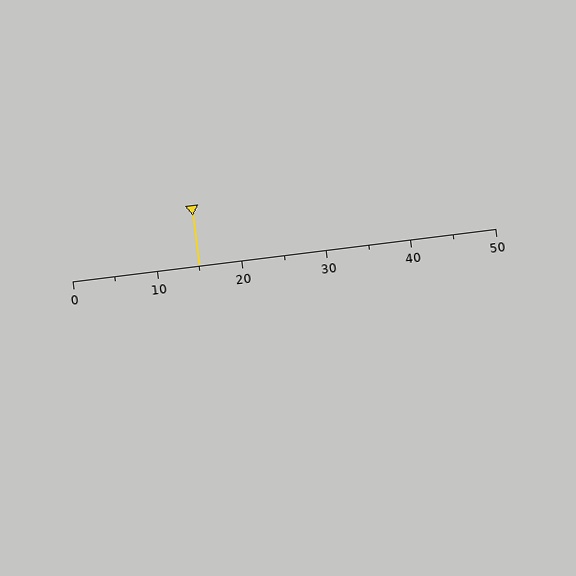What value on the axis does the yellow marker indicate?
The marker indicates approximately 15.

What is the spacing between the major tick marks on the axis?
The major ticks are spaced 10 apart.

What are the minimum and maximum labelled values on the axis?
The axis runs from 0 to 50.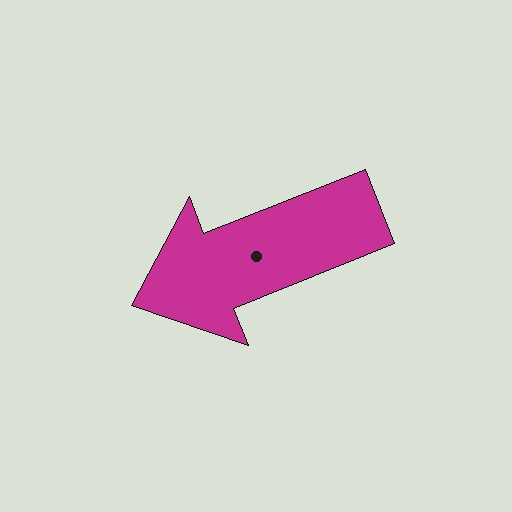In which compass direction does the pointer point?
West.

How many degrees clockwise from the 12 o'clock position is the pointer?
Approximately 248 degrees.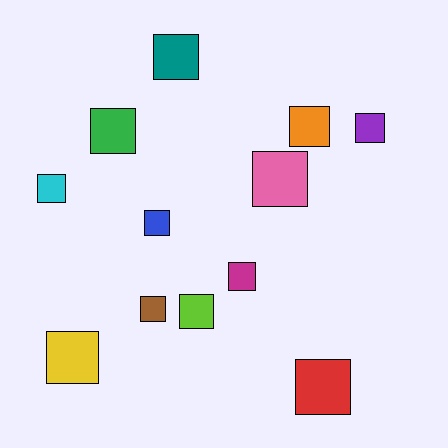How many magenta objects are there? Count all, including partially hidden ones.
There is 1 magenta object.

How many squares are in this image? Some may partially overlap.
There are 12 squares.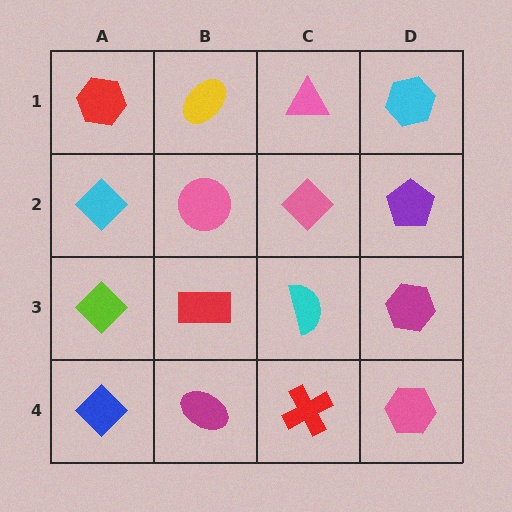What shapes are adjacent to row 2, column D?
A cyan hexagon (row 1, column D), a magenta hexagon (row 3, column D), a pink diamond (row 2, column C).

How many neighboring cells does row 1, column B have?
3.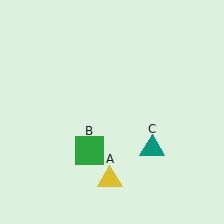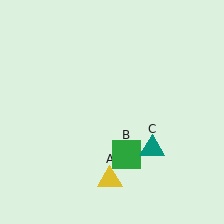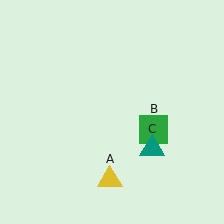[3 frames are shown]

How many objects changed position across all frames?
1 object changed position: green square (object B).